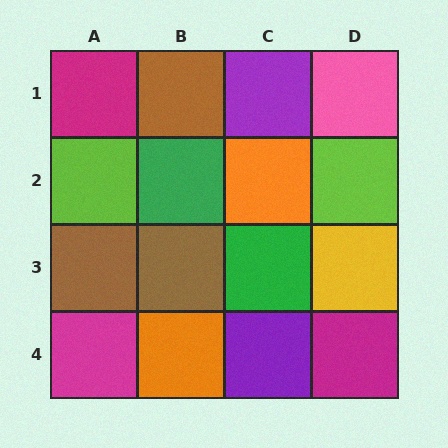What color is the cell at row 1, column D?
Pink.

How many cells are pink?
1 cell is pink.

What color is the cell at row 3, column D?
Yellow.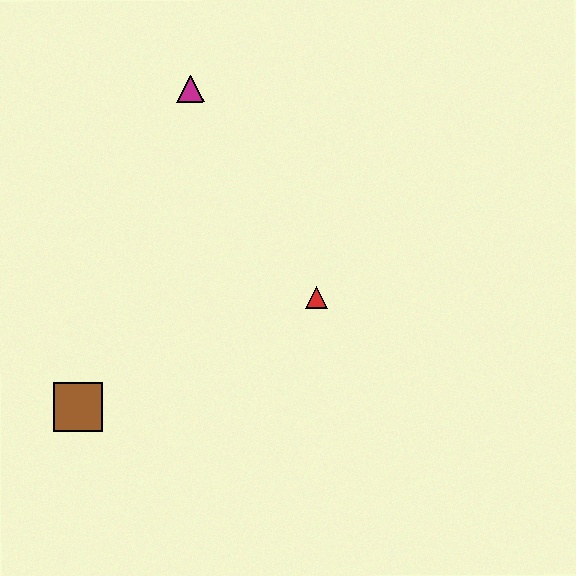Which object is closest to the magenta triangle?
The red triangle is closest to the magenta triangle.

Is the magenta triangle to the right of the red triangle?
No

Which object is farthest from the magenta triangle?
The brown square is farthest from the magenta triangle.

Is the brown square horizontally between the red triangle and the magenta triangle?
No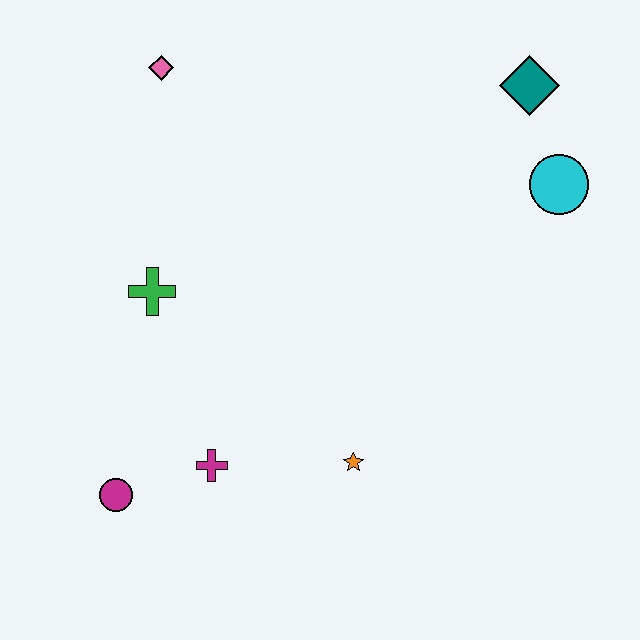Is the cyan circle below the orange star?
No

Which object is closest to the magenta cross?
The magenta circle is closest to the magenta cross.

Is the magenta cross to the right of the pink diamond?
Yes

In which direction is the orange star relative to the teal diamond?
The orange star is below the teal diamond.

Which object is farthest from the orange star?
The pink diamond is farthest from the orange star.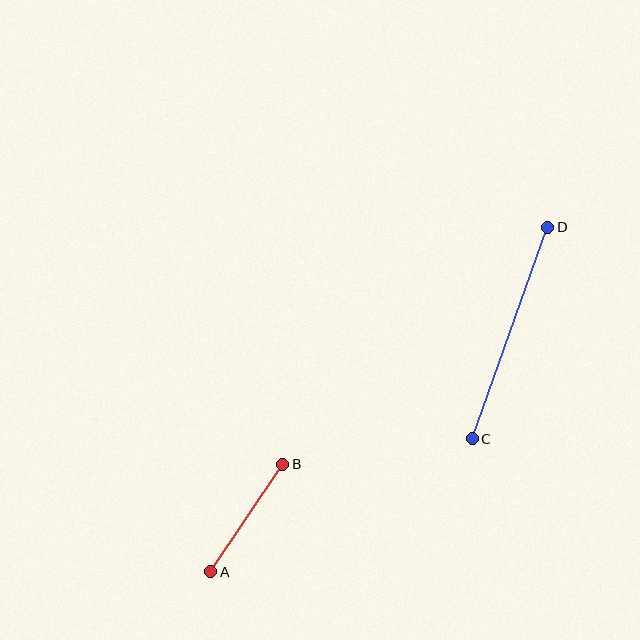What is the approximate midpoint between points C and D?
The midpoint is at approximately (510, 333) pixels.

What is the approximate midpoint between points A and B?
The midpoint is at approximately (247, 518) pixels.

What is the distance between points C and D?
The distance is approximately 225 pixels.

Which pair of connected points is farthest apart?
Points C and D are farthest apart.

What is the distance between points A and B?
The distance is approximately 130 pixels.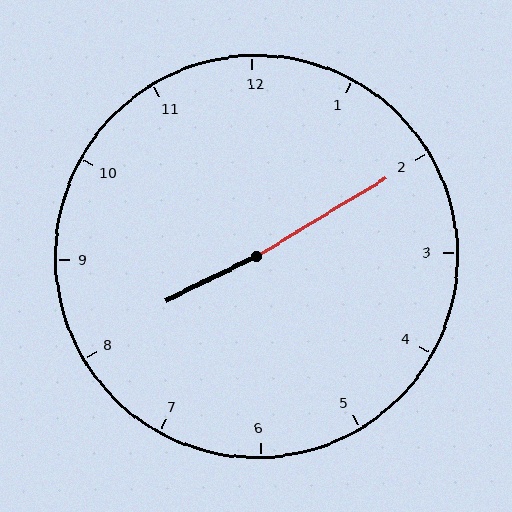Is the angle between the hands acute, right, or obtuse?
It is obtuse.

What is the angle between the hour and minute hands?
Approximately 175 degrees.